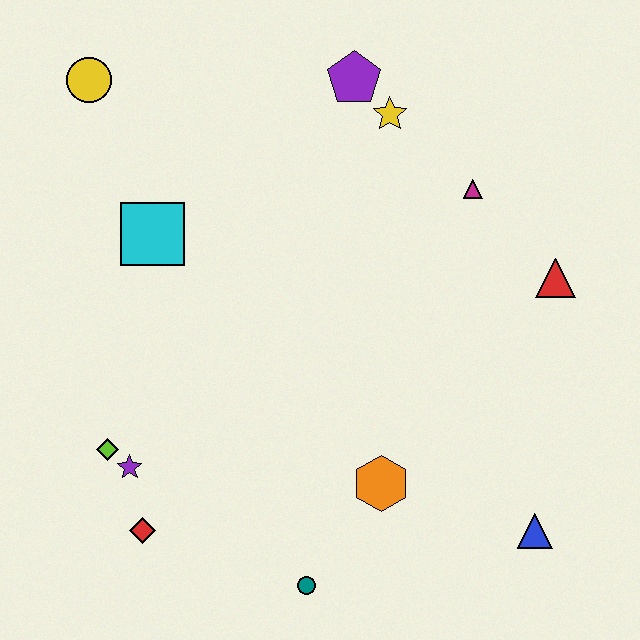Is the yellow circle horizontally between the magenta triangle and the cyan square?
No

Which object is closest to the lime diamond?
The purple star is closest to the lime diamond.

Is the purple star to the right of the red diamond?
No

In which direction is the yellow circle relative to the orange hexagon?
The yellow circle is above the orange hexagon.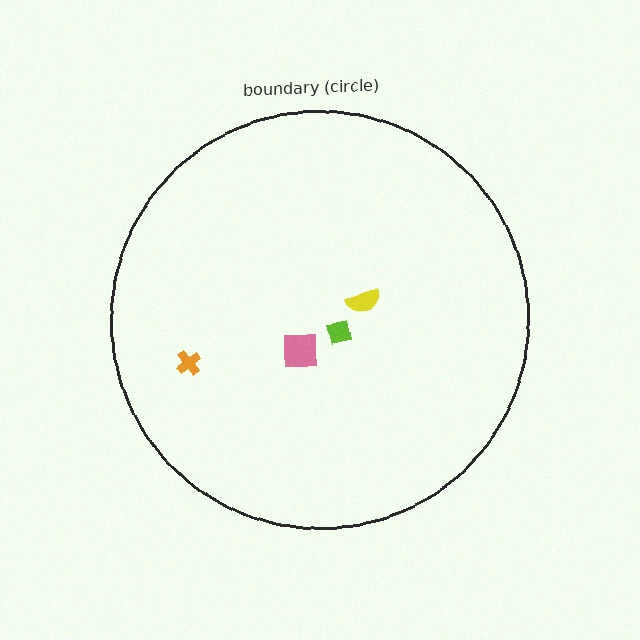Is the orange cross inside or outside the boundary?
Inside.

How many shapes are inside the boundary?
4 inside, 0 outside.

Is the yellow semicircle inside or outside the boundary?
Inside.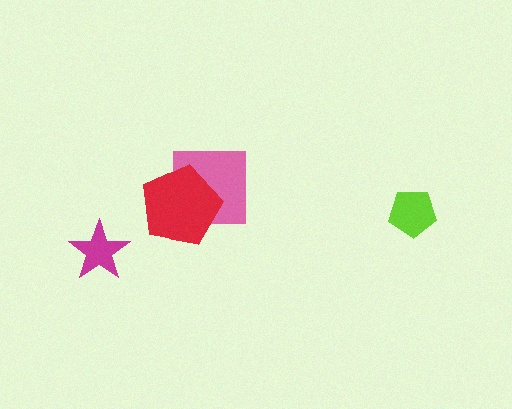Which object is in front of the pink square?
The red pentagon is in front of the pink square.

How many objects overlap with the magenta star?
0 objects overlap with the magenta star.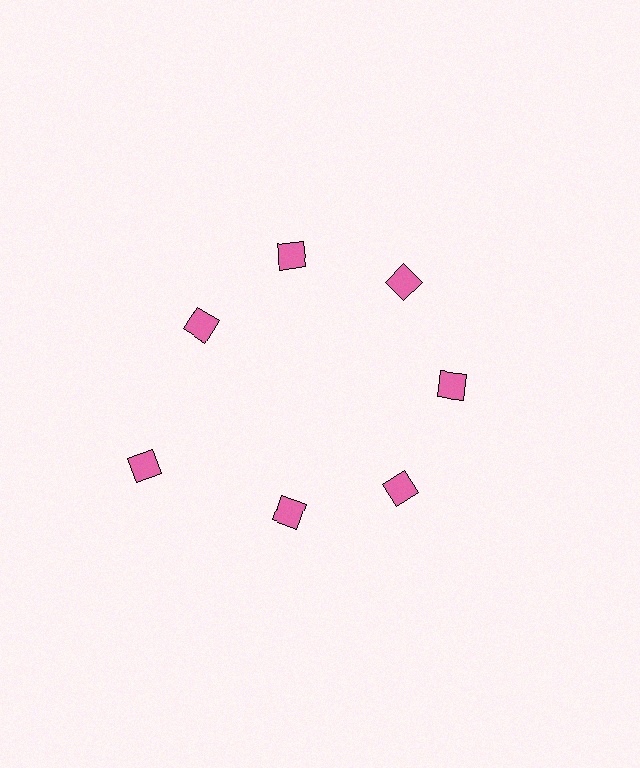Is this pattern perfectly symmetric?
No. The 7 pink diamonds are arranged in a ring, but one element near the 8 o'clock position is pushed outward from the center, breaking the 7-fold rotational symmetry.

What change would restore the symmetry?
The symmetry would be restored by moving it inward, back onto the ring so that all 7 diamonds sit at equal angles and equal distance from the center.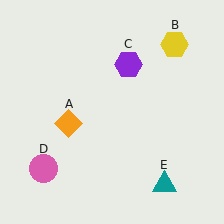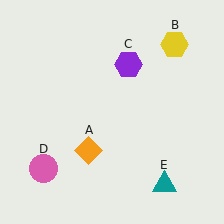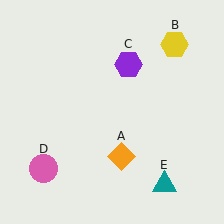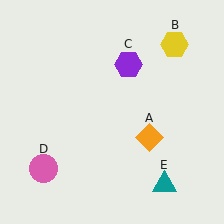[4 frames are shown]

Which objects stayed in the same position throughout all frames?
Yellow hexagon (object B) and purple hexagon (object C) and pink circle (object D) and teal triangle (object E) remained stationary.